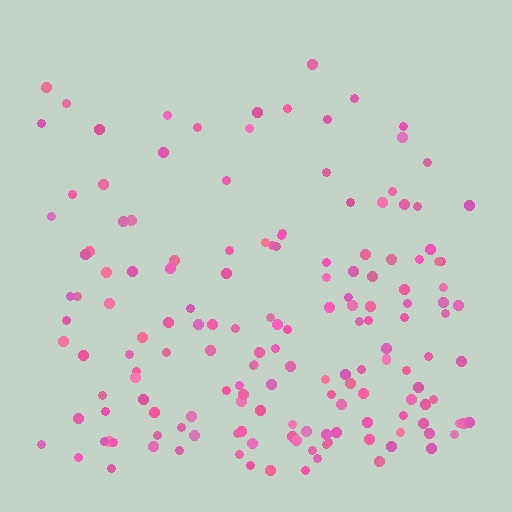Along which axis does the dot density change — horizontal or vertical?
Vertical.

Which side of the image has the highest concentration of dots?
The bottom.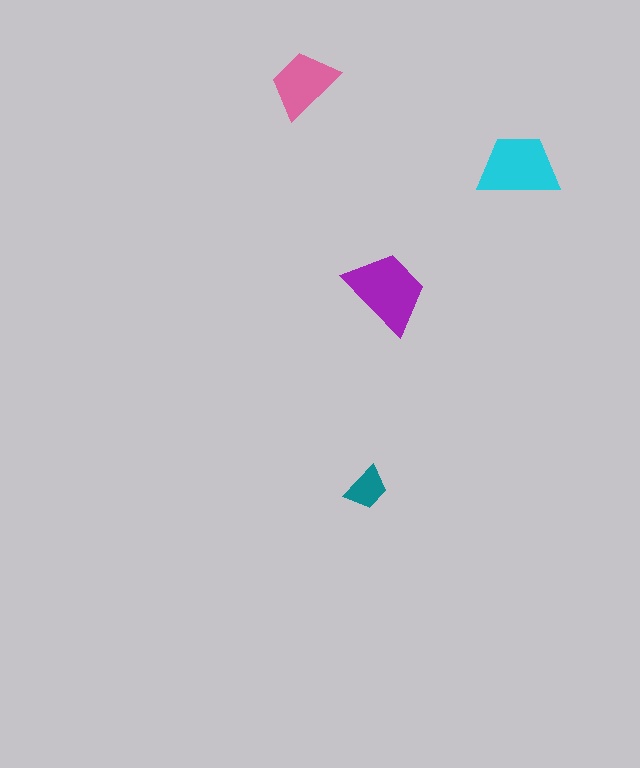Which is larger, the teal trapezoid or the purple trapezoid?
The purple one.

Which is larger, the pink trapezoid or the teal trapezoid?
The pink one.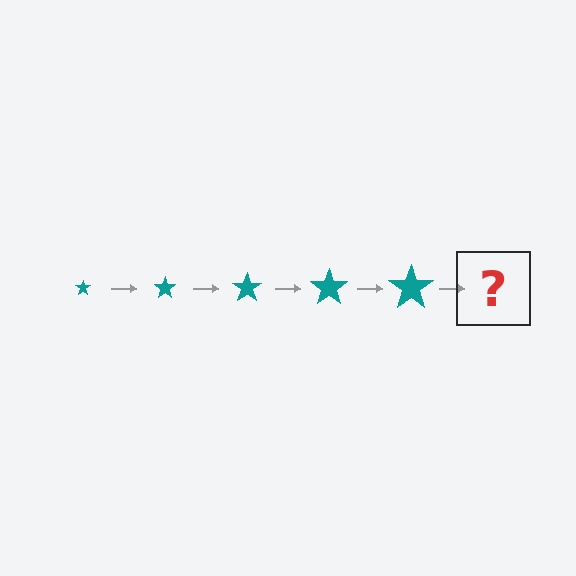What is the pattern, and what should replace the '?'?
The pattern is that the star gets progressively larger each step. The '?' should be a teal star, larger than the previous one.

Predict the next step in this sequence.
The next step is a teal star, larger than the previous one.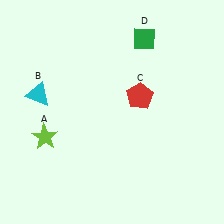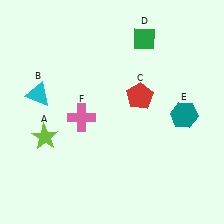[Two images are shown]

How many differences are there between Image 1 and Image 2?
There are 2 differences between the two images.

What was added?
A teal hexagon (E), a pink cross (F) were added in Image 2.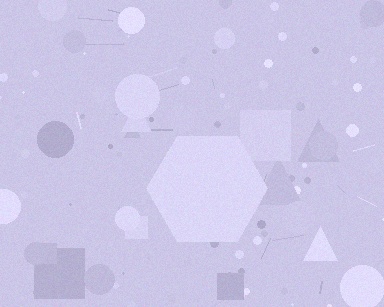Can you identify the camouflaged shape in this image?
The camouflaged shape is a hexagon.